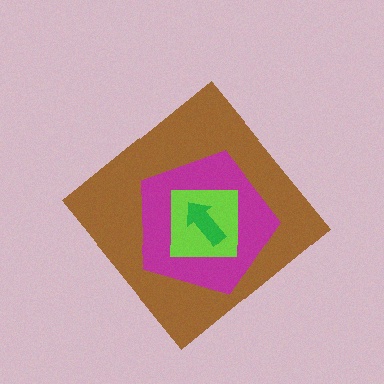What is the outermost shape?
The brown diamond.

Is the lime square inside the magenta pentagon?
Yes.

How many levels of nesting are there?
4.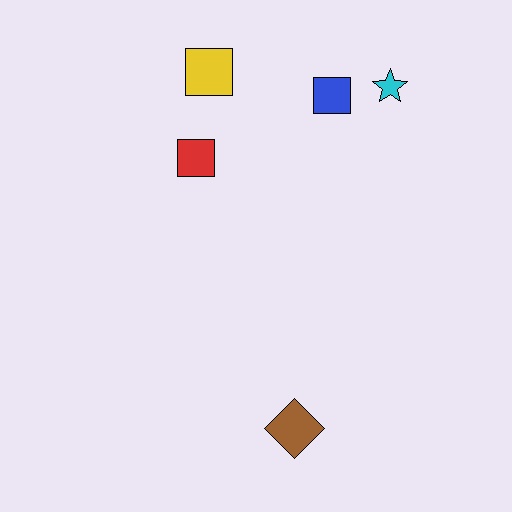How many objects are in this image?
There are 5 objects.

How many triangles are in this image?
There are no triangles.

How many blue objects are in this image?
There is 1 blue object.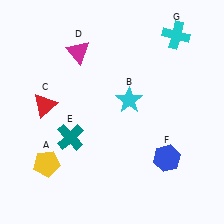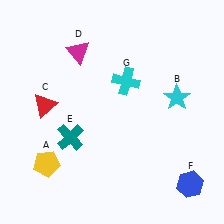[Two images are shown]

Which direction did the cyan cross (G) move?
The cyan cross (G) moved left.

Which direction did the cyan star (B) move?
The cyan star (B) moved right.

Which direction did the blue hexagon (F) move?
The blue hexagon (F) moved down.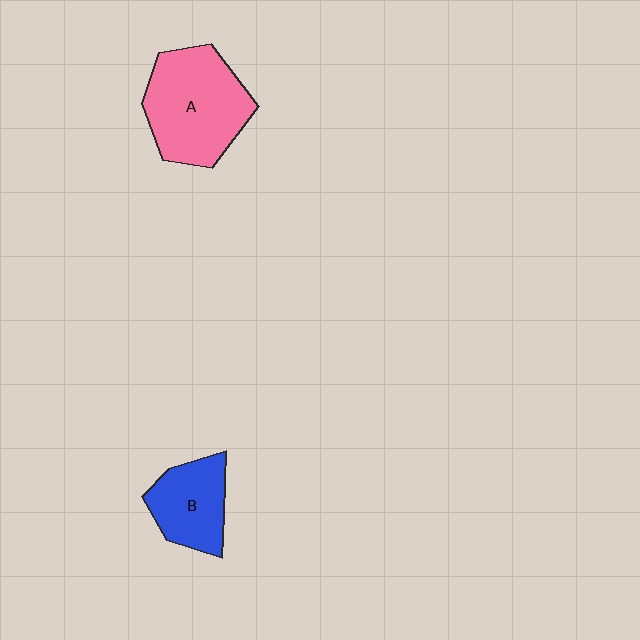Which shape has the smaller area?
Shape B (blue).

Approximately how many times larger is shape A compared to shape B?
Approximately 1.7 times.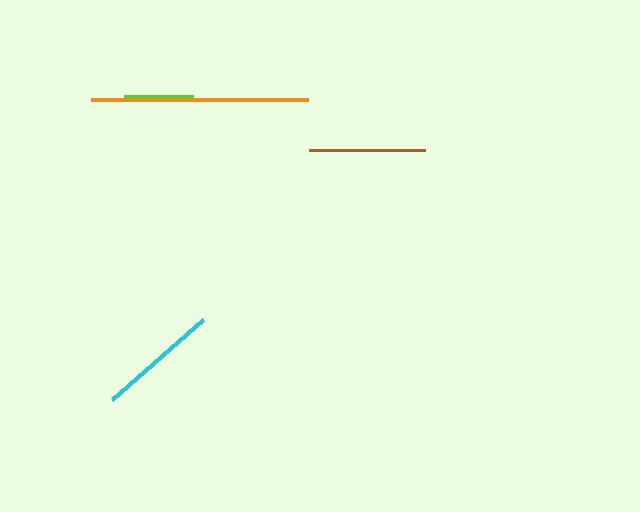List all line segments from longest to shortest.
From longest to shortest: orange, cyan, brown, lime.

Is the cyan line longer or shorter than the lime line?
The cyan line is longer than the lime line.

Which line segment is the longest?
The orange line is the longest at approximately 217 pixels.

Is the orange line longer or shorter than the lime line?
The orange line is longer than the lime line.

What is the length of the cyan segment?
The cyan segment is approximately 121 pixels long.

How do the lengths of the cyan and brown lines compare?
The cyan and brown lines are approximately the same length.